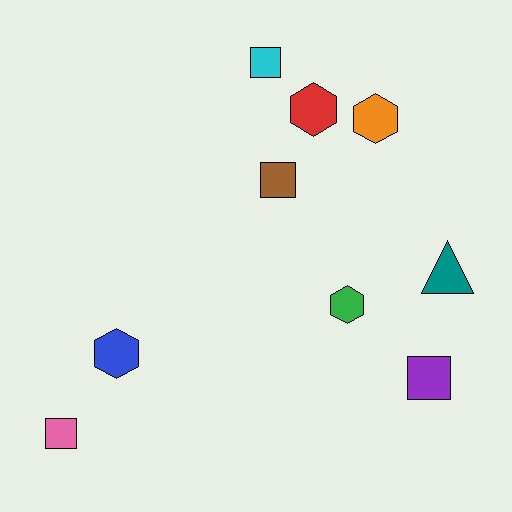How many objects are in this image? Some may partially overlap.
There are 9 objects.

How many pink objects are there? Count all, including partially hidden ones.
There is 1 pink object.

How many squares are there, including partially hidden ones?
There are 4 squares.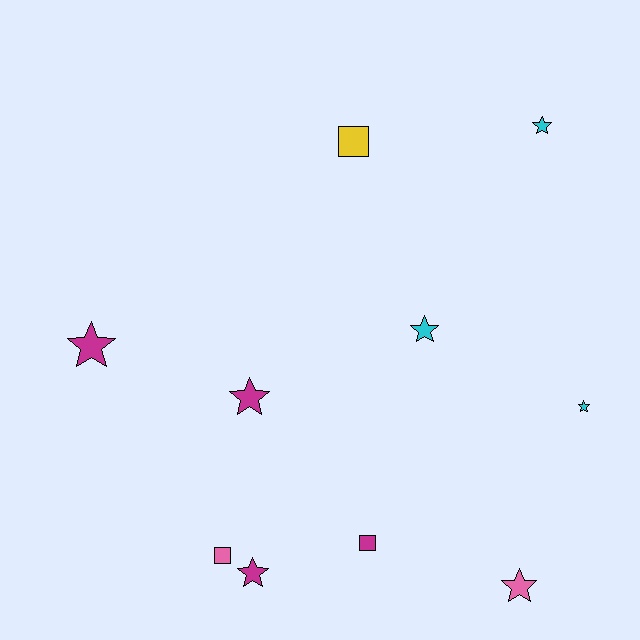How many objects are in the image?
There are 10 objects.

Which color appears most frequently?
Magenta, with 4 objects.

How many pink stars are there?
There is 1 pink star.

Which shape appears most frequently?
Star, with 7 objects.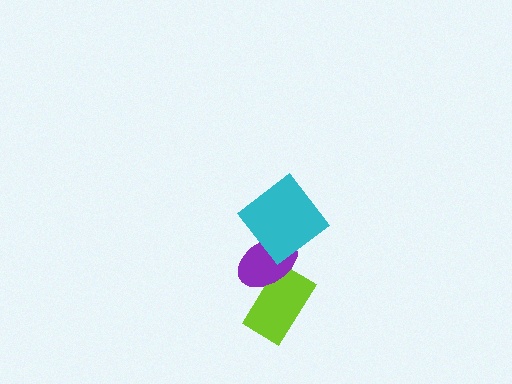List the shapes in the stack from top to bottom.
From top to bottom: the cyan diamond, the purple ellipse, the lime rectangle.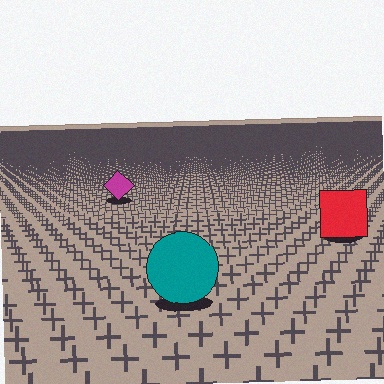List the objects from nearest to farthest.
From nearest to farthest: the teal circle, the red square, the magenta diamond.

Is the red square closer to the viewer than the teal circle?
No. The teal circle is closer — you can tell from the texture gradient: the ground texture is coarser near it.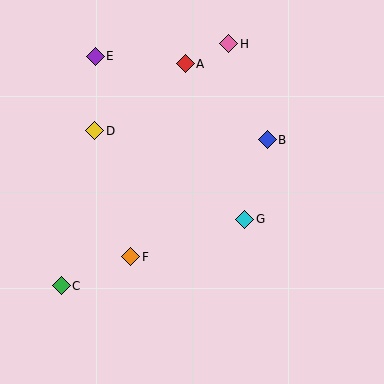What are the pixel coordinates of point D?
Point D is at (95, 131).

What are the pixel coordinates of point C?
Point C is at (61, 286).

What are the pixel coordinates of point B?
Point B is at (267, 140).